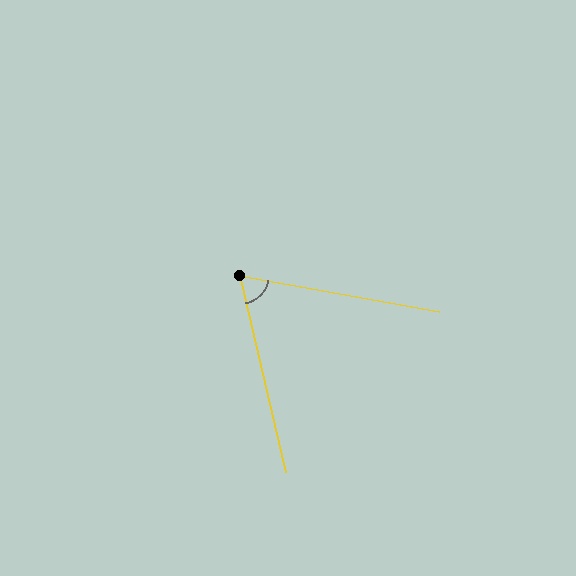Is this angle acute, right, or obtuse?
It is acute.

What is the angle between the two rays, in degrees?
Approximately 67 degrees.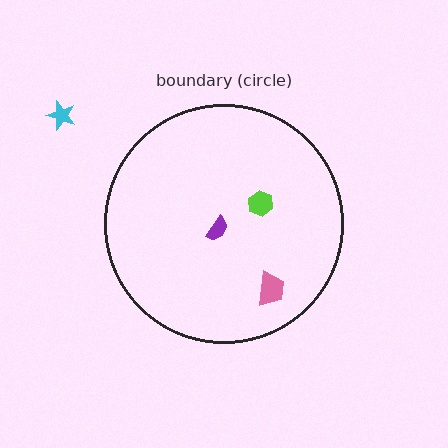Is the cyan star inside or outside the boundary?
Outside.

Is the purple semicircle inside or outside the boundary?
Inside.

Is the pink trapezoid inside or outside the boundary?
Inside.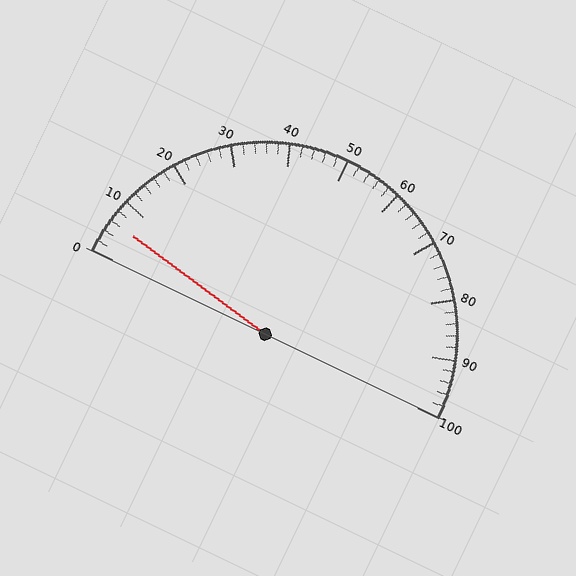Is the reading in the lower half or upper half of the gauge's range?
The reading is in the lower half of the range (0 to 100).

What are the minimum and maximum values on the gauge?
The gauge ranges from 0 to 100.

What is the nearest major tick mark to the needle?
The nearest major tick mark is 10.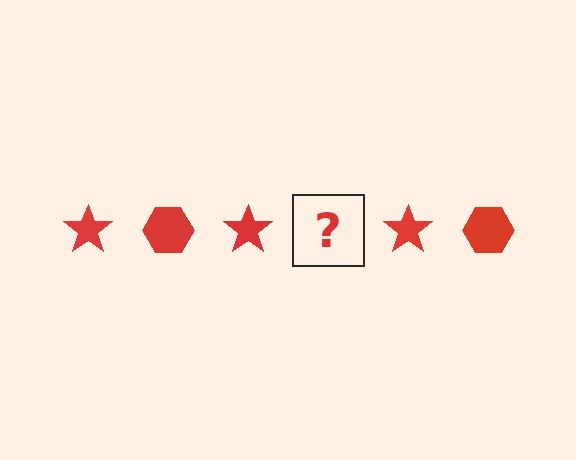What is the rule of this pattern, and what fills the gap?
The rule is that the pattern cycles through star, hexagon shapes in red. The gap should be filled with a red hexagon.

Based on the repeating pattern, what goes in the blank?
The blank should be a red hexagon.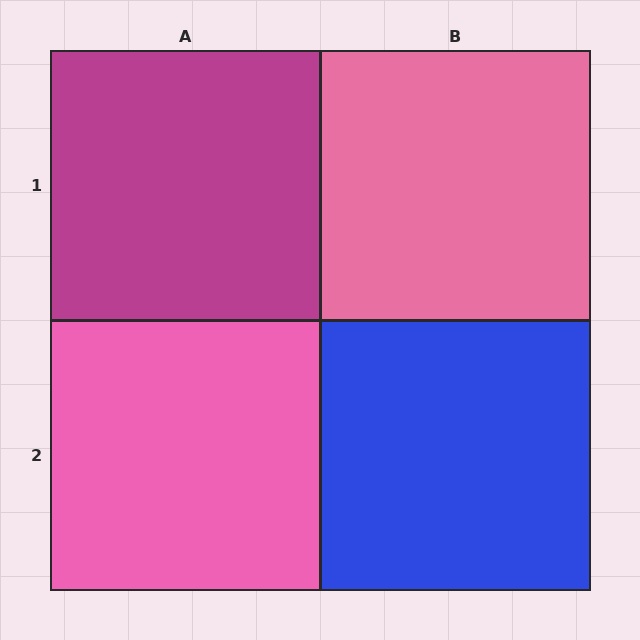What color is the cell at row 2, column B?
Blue.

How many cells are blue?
1 cell is blue.